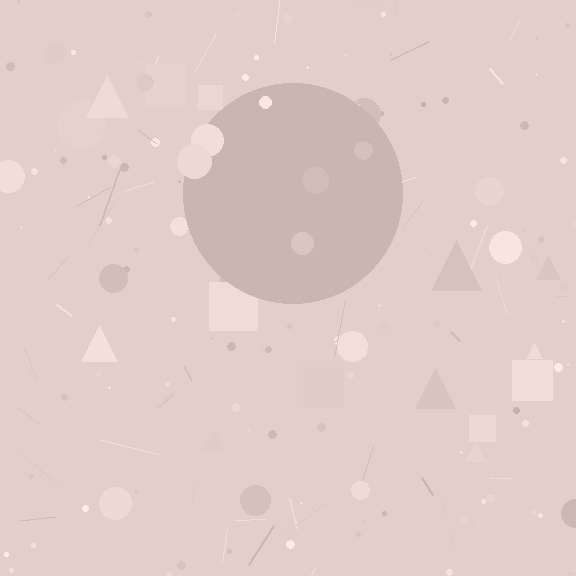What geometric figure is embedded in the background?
A circle is embedded in the background.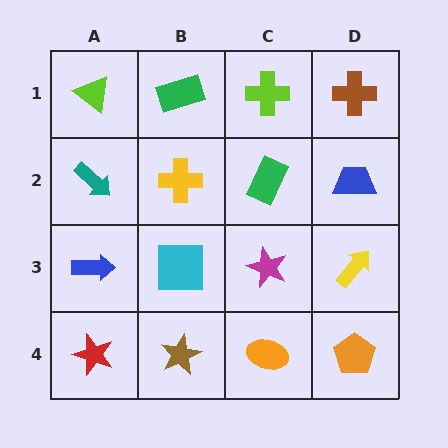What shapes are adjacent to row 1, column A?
A teal arrow (row 2, column A), a green rectangle (row 1, column B).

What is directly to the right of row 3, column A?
A cyan square.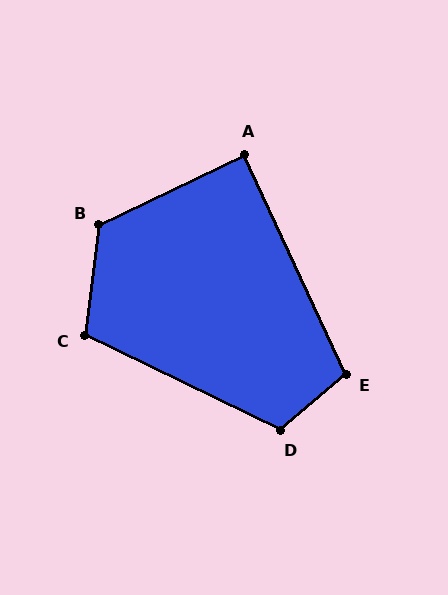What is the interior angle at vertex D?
Approximately 114 degrees (obtuse).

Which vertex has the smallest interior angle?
A, at approximately 89 degrees.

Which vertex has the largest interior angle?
B, at approximately 123 degrees.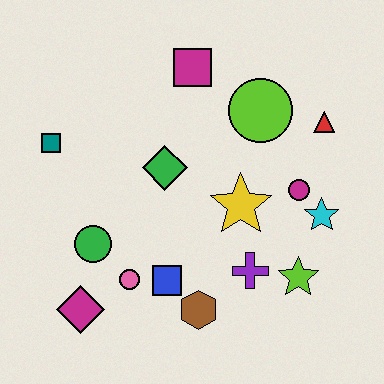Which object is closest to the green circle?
The pink circle is closest to the green circle.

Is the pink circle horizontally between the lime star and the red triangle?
No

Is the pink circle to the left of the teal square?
No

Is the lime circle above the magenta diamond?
Yes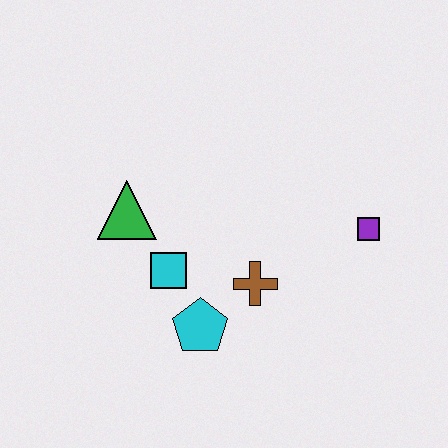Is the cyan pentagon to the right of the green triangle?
Yes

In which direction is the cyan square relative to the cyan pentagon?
The cyan square is above the cyan pentagon.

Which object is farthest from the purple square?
The green triangle is farthest from the purple square.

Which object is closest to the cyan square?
The cyan pentagon is closest to the cyan square.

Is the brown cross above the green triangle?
No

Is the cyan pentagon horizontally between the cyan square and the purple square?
Yes